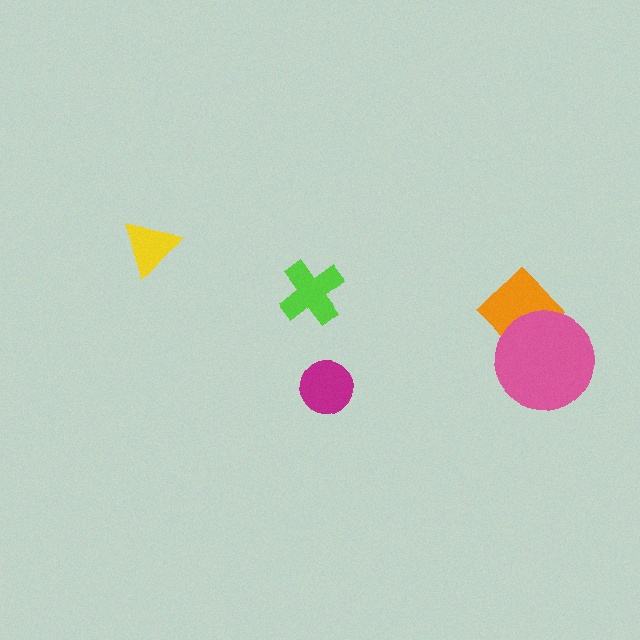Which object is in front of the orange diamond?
The pink circle is in front of the orange diamond.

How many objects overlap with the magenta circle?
0 objects overlap with the magenta circle.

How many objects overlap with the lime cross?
0 objects overlap with the lime cross.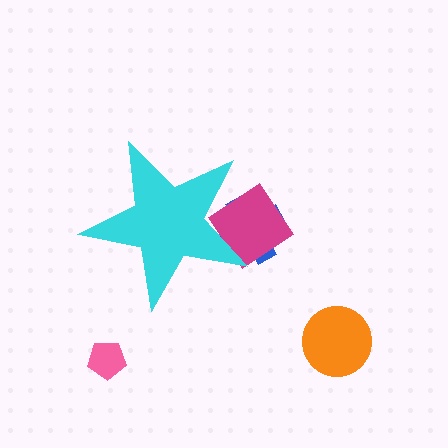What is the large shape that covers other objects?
A cyan star.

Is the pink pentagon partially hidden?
No, the pink pentagon is fully visible.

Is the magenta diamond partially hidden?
Yes, the magenta diamond is partially hidden behind the cyan star.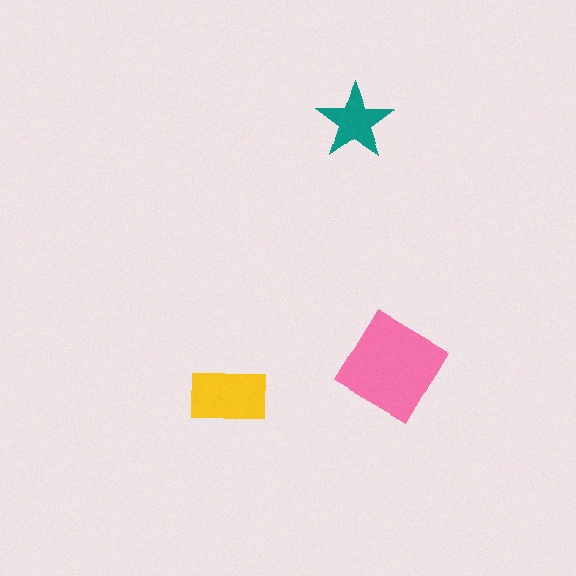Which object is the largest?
The pink diamond.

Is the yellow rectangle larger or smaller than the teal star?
Larger.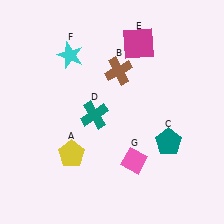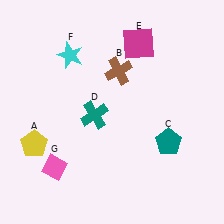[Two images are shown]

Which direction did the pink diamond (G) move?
The pink diamond (G) moved left.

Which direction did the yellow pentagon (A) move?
The yellow pentagon (A) moved left.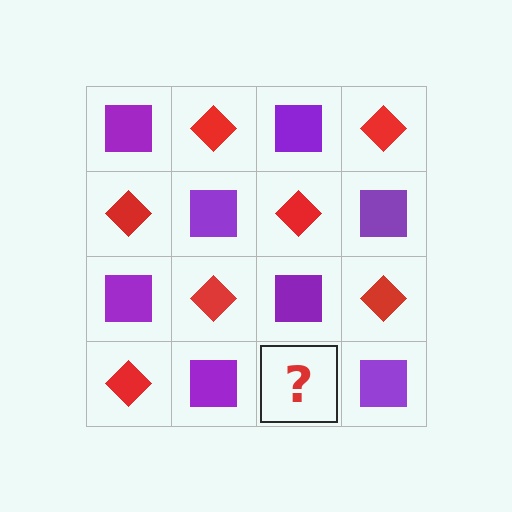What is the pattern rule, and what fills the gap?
The rule is that it alternates purple square and red diamond in a checkerboard pattern. The gap should be filled with a red diamond.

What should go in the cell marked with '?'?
The missing cell should contain a red diamond.